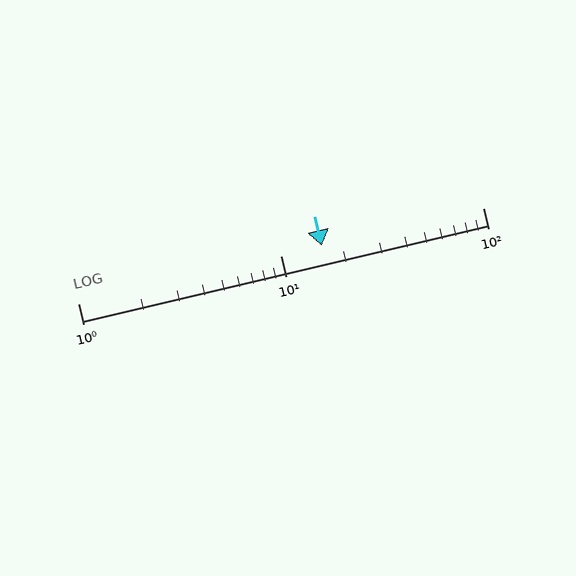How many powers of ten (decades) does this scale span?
The scale spans 2 decades, from 1 to 100.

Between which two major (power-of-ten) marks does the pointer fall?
The pointer is between 10 and 100.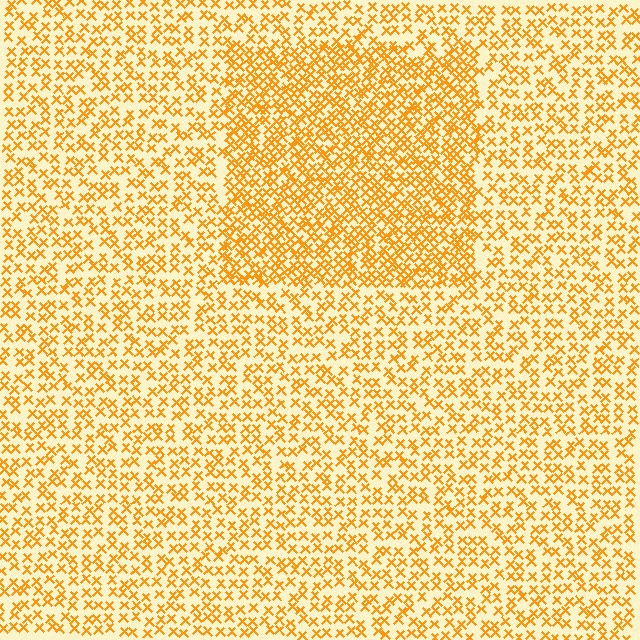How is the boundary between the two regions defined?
The boundary is defined by a change in element density (approximately 1.8x ratio). All elements are the same color, size, and shape.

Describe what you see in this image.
The image contains small orange elements arranged at two different densities. A rectangle-shaped region is visible where the elements are more densely packed than the surrounding area.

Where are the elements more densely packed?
The elements are more densely packed inside the rectangle boundary.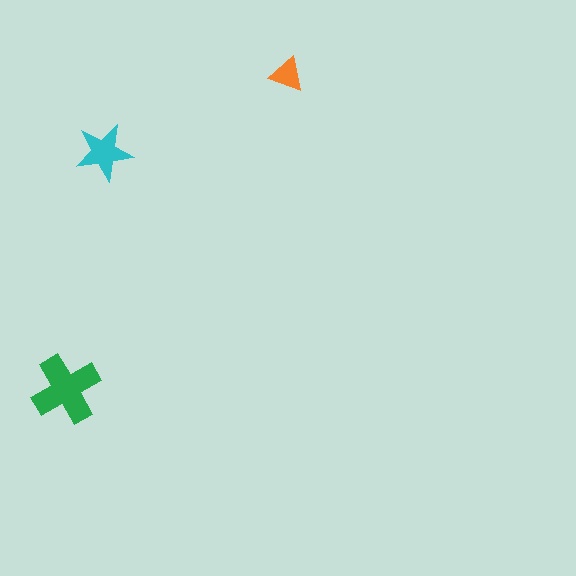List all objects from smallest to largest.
The orange triangle, the cyan star, the green cross.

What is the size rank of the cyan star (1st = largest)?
2nd.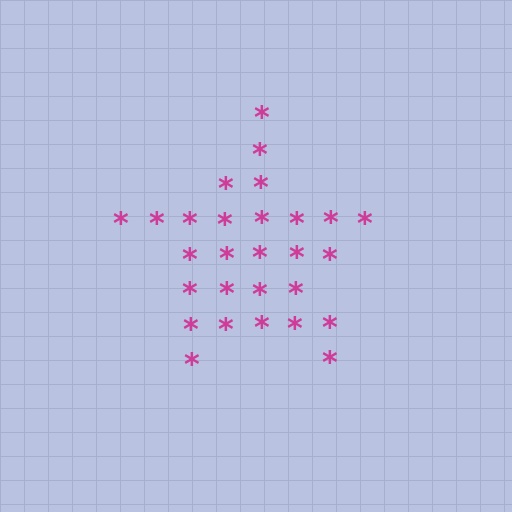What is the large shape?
The large shape is a star.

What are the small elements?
The small elements are asterisks.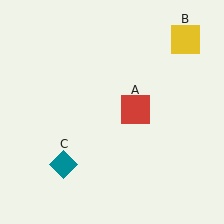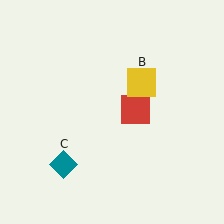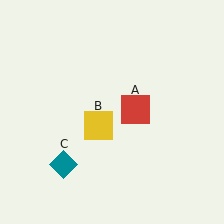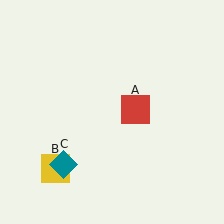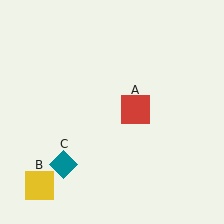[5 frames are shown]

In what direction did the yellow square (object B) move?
The yellow square (object B) moved down and to the left.